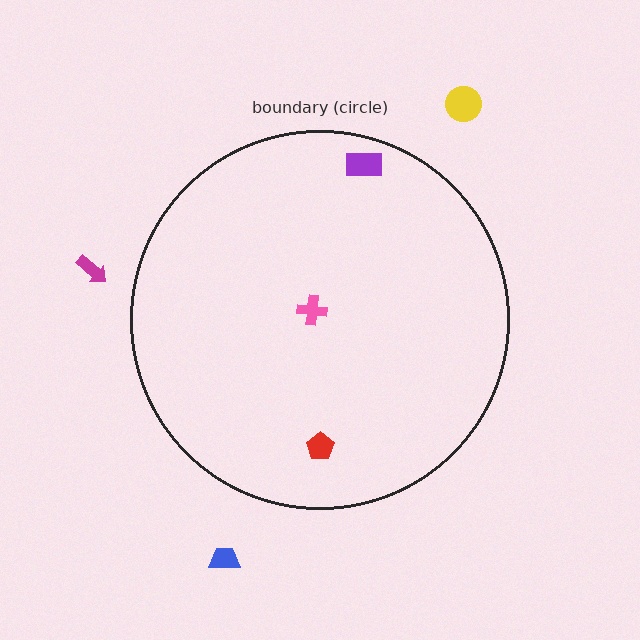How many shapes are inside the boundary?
3 inside, 3 outside.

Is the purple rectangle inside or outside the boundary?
Inside.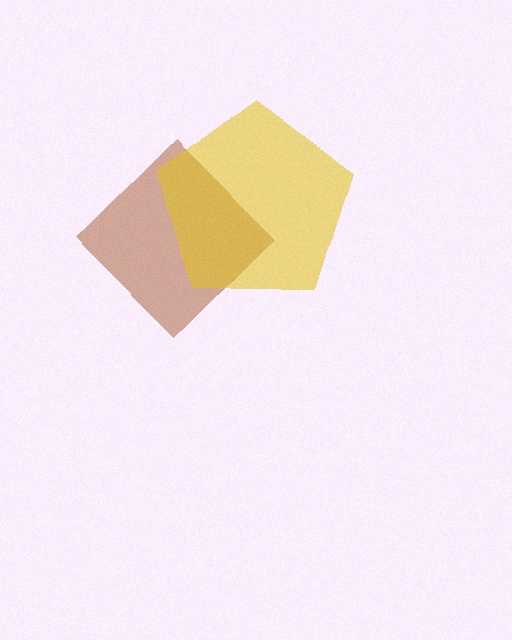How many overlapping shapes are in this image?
There are 2 overlapping shapes in the image.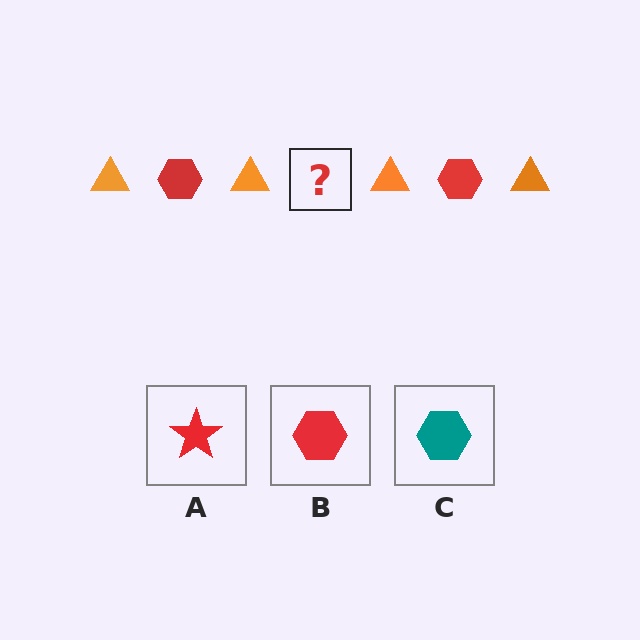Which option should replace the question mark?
Option B.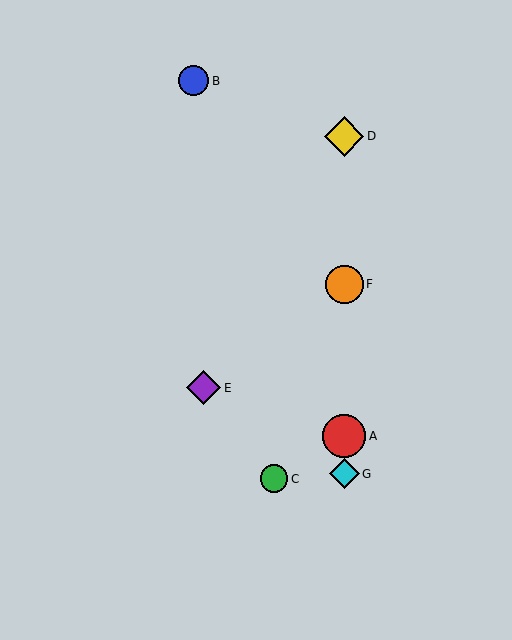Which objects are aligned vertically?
Objects A, D, F, G are aligned vertically.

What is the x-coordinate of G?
Object G is at x≈344.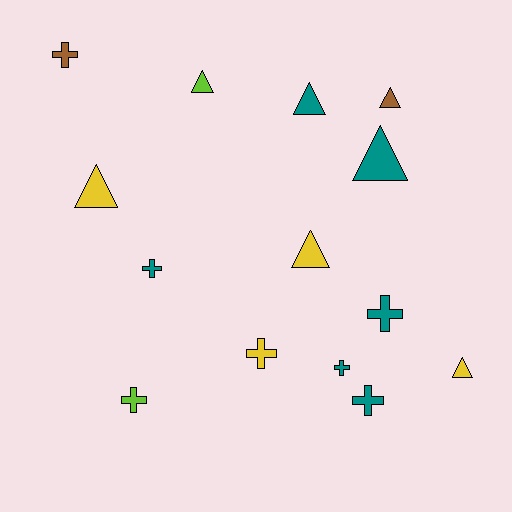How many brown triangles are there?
There is 1 brown triangle.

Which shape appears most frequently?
Cross, with 7 objects.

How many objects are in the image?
There are 14 objects.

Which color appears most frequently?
Teal, with 6 objects.